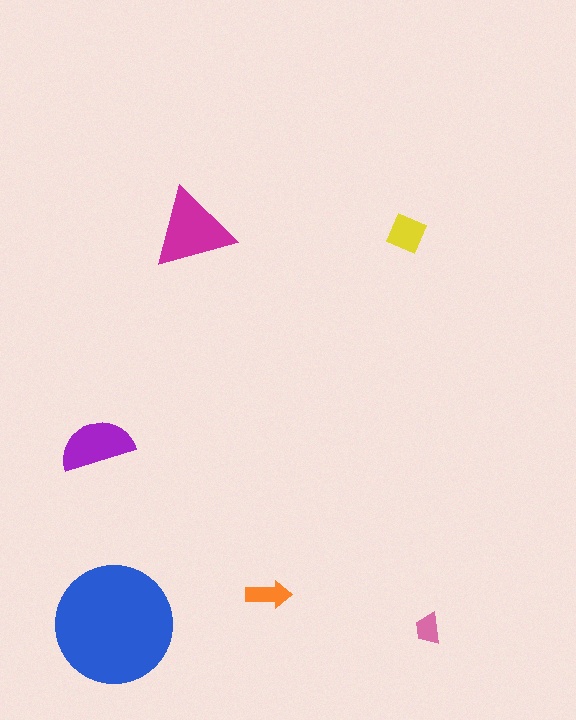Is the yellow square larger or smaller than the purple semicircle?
Smaller.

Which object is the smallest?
The pink trapezoid.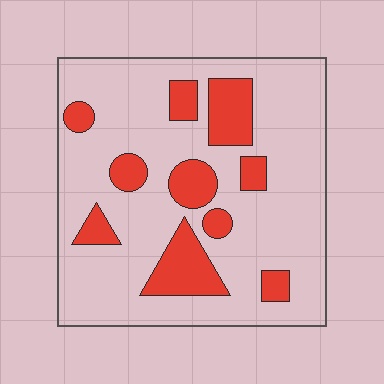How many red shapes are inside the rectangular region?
10.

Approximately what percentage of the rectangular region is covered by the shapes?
Approximately 20%.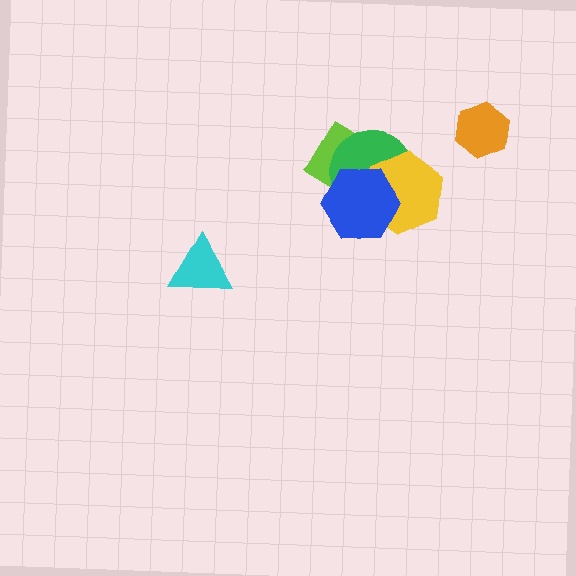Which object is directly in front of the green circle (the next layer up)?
The yellow hexagon is directly in front of the green circle.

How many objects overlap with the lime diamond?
2 objects overlap with the lime diamond.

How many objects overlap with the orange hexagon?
0 objects overlap with the orange hexagon.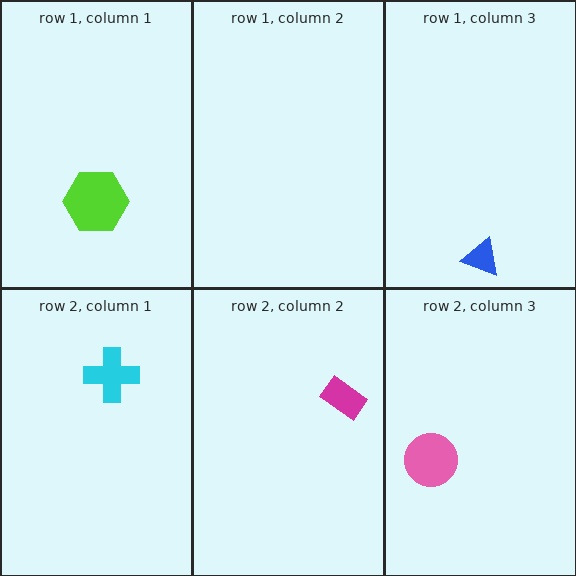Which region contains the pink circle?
The row 2, column 3 region.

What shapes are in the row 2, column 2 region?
The magenta rectangle.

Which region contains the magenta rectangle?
The row 2, column 2 region.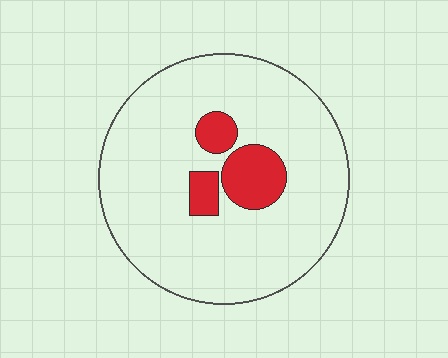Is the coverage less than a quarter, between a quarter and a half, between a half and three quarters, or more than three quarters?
Less than a quarter.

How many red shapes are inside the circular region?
3.